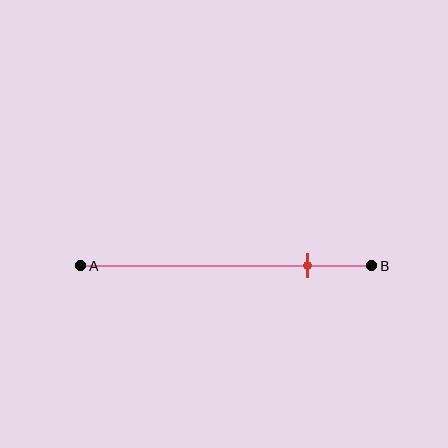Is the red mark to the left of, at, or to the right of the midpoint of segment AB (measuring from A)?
The red mark is to the right of the midpoint of segment AB.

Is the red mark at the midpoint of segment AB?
No, the mark is at about 80% from A, not at the 50% midpoint.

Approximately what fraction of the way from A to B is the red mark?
The red mark is approximately 80% of the way from A to B.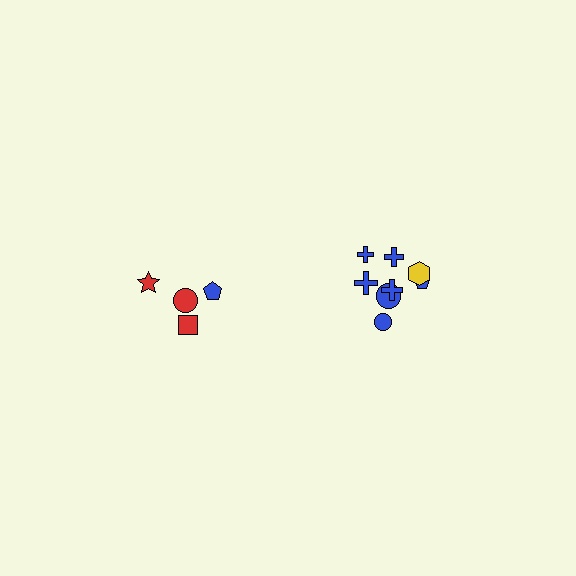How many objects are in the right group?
There are 8 objects.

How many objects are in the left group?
There are 4 objects.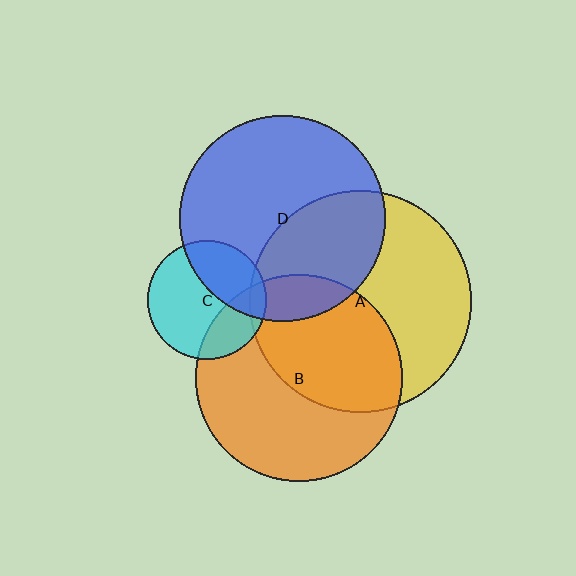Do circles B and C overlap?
Yes.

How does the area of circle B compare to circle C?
Approximately 3.0 times.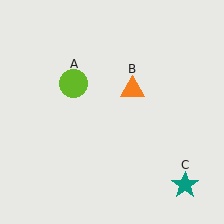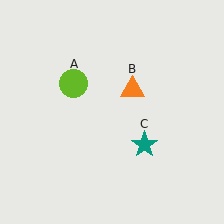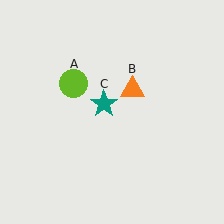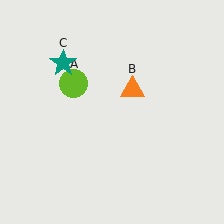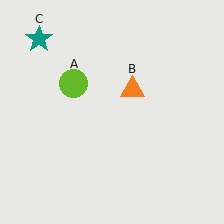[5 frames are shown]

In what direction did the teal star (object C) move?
The teal star (object C) moved up and to the left.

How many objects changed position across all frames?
1 object changed position: teal star (object C).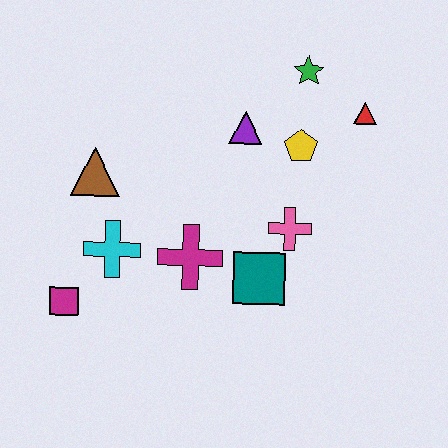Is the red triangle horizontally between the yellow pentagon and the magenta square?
No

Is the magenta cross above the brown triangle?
No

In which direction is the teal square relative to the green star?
The teal square is below the green star.